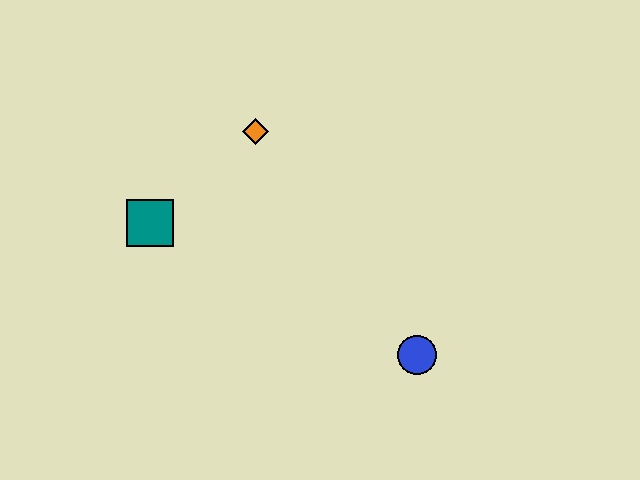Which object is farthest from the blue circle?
The teal square is farthest from the blue circle.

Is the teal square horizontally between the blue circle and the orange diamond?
No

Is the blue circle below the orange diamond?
Yes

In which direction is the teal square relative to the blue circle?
The teal square is to the left of the blue circle.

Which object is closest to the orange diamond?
The teal square is closest to the orange diamond.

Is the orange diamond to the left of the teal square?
No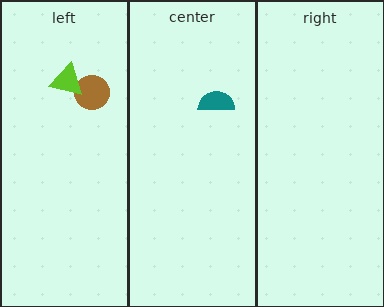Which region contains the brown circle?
The left region.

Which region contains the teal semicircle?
The center region.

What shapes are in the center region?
The teal semicircle.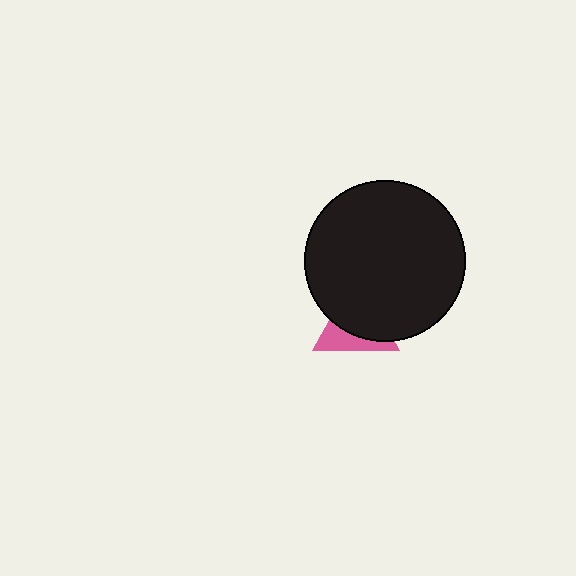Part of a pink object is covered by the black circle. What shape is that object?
It is a triangle.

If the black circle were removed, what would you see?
You would see the complete pink triangle.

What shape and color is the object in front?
The object in front is a black circle.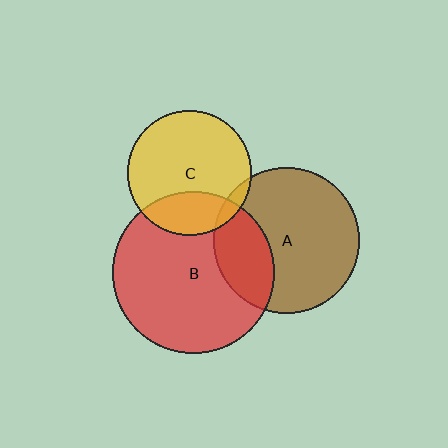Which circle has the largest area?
Circle B (red).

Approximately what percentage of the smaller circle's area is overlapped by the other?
Approximately 25%.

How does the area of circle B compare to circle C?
Approximately 1.7 times.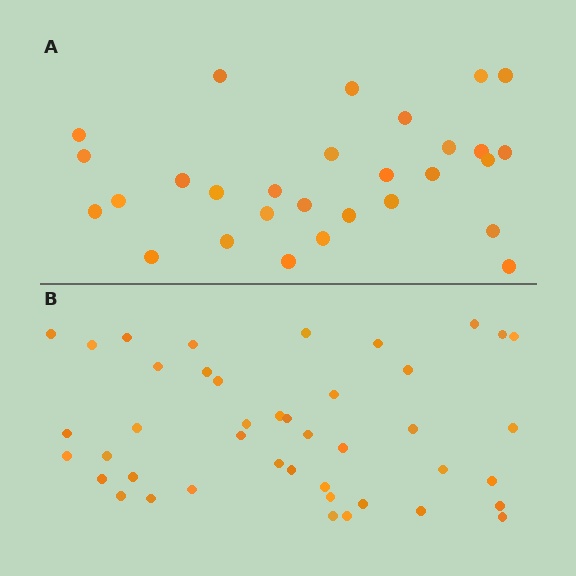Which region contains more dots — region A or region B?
Region B (the bottom region) has more dots.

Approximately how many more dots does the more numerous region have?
Region B has approximately 15 more dots than region A.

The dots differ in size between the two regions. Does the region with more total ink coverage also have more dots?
No. Region A has more total ink coverage because its dots are larger, but region B actually contains more individual dots. Total area can be misleading — the number of items is what matters here.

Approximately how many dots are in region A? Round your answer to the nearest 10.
About 30 dots. (The exact count is 29, which rounds to 30.)